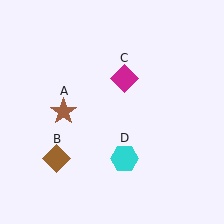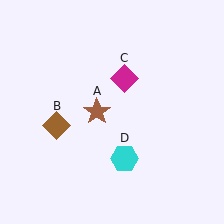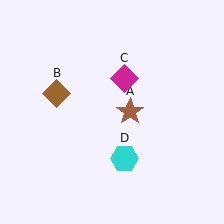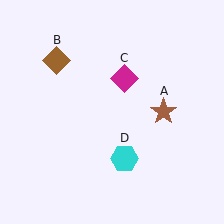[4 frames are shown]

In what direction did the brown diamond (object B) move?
The brown diamond (object B) moved up.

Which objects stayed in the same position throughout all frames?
Magenta diamond (object C) and cyan hexagon (object D) remained stationary.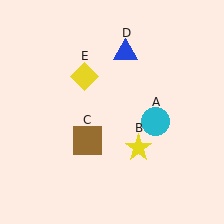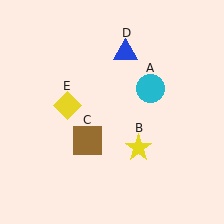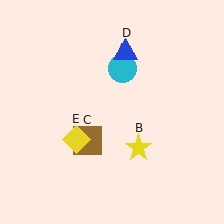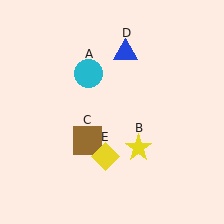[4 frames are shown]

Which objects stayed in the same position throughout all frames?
Yellow star (object B) and brown square (object C) and blue triangle (object D) remained stationary.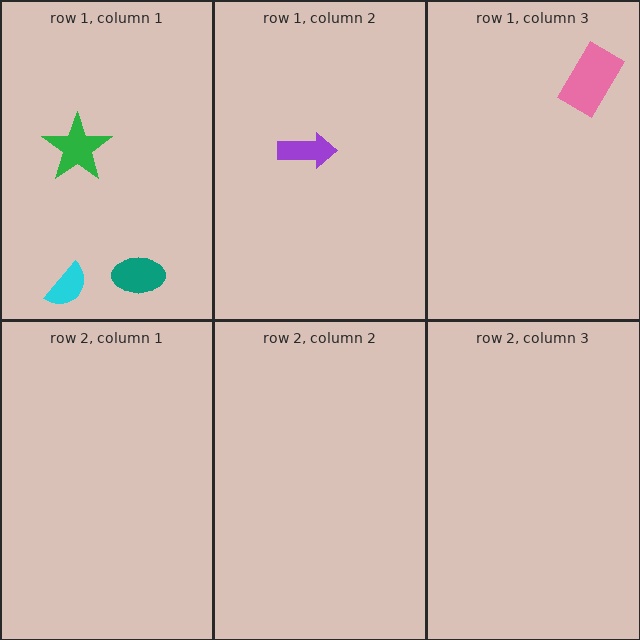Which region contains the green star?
The row 1, column 1 region.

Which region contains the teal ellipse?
The row 1, column 1 region.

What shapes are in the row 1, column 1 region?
The green star, the teal ellipse, the cyan semicircle.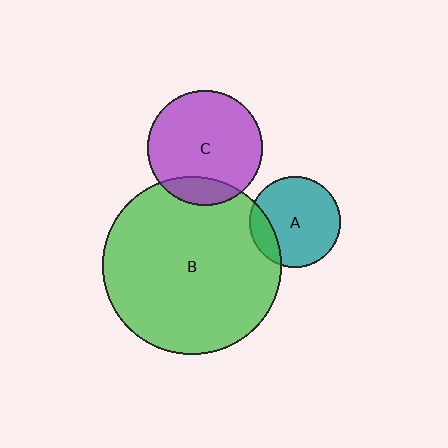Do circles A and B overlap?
Yes.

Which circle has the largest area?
Circle B (green).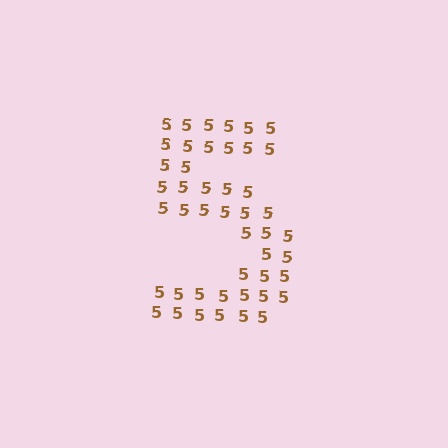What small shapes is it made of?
It is made of small digit 5's.